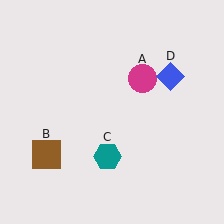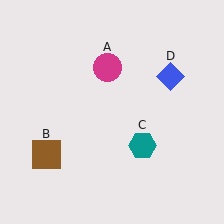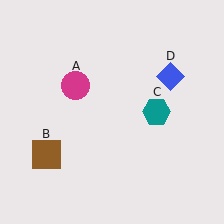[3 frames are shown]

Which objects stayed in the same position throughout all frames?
Brown square (object B) and blue diamond (object D) remained stationary.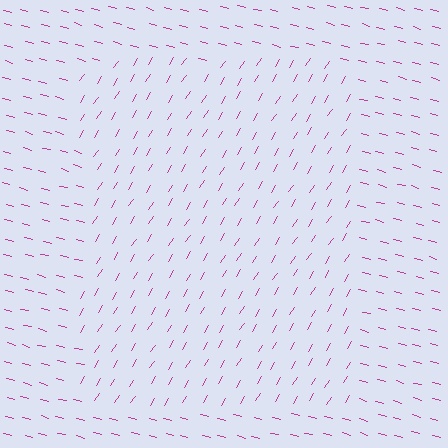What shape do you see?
I see a rectangle.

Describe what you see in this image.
The image is filled with small magenta line segments. A rectangle region in the image has lines oriented differently from the surrounding lines, creating a visible texture boundary.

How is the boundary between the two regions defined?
The boundary is defined purely by a change in line orientation (approximately 73 degrees difference). All lines are the same color and thickness.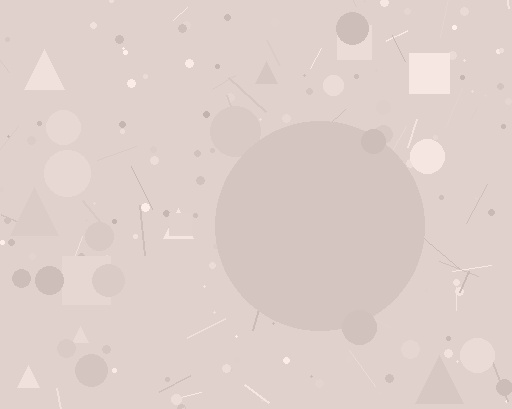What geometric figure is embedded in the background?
A circle is embedded in the background.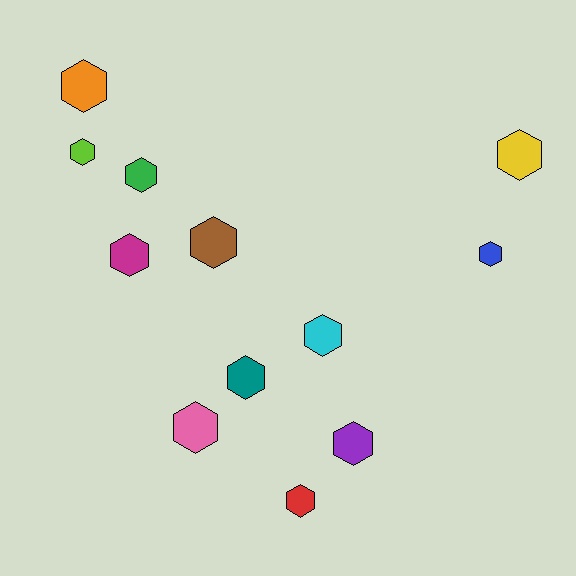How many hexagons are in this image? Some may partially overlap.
There are 12 hexagons.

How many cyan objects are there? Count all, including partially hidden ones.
There is 1 cyan object.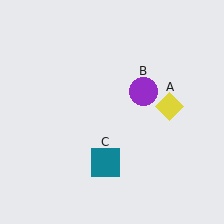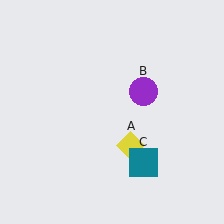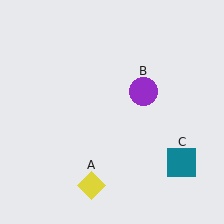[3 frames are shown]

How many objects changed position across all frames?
2 objects changed position: yellow diamond (object A), teal square (object C).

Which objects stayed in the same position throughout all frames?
Purple circle (object B) remained stationary.